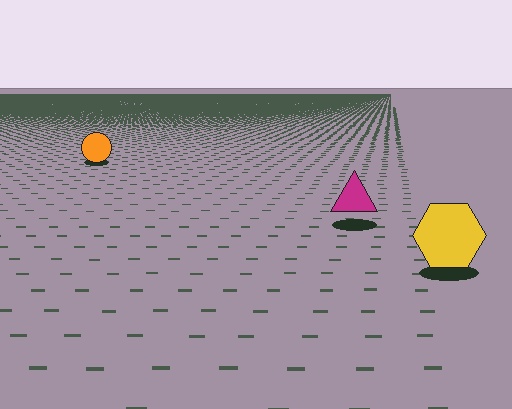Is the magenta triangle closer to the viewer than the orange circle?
Yes. The magenta triangle is closer — you can tell from the texture gradient: the ground texture is coarser near it.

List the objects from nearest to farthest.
From nearest to farthest: the yellow hexagon, the magenta triangle, the orange circle.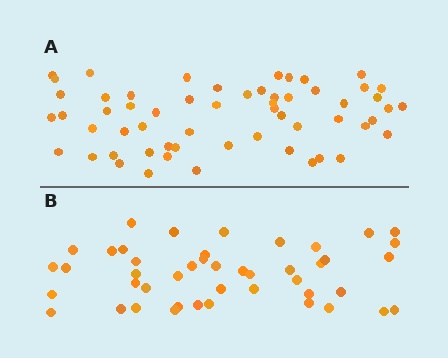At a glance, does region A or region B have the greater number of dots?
Region A (the top region) has more dots.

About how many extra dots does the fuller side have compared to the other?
Region A has approximately 15 more dots than region B.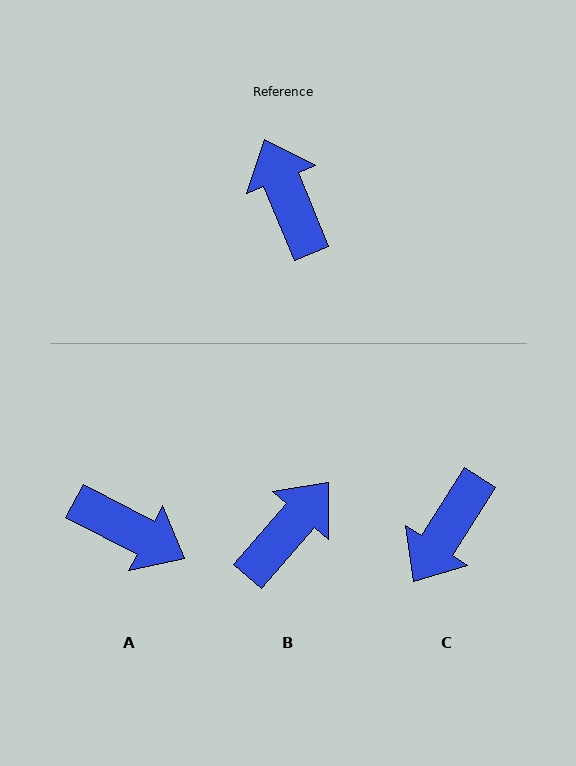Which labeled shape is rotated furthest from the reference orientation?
A, about 140 degrees away.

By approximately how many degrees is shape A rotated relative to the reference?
Approximately 140 degrees clockwise.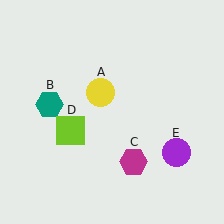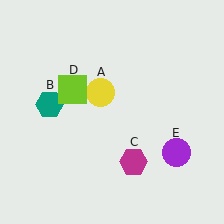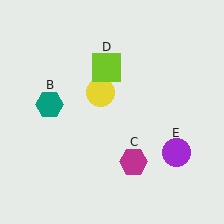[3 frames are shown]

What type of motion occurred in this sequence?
The lime square (object D) rotated clockwise around the center of the scene.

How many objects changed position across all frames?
1 object changed position: lime square (object D).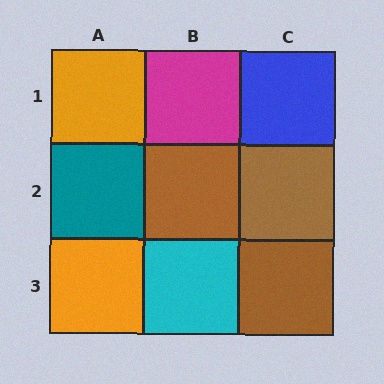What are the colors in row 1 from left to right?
Orange, magenta, blue.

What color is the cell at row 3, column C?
Brown.